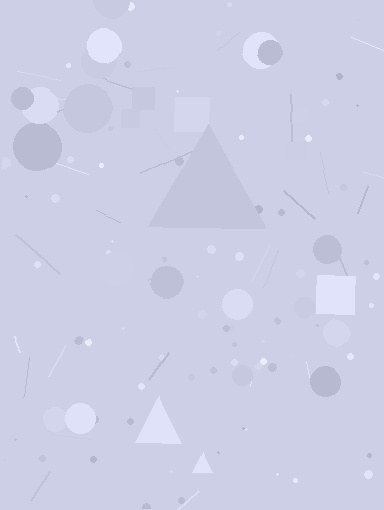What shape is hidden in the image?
A triangle is hidden in the image.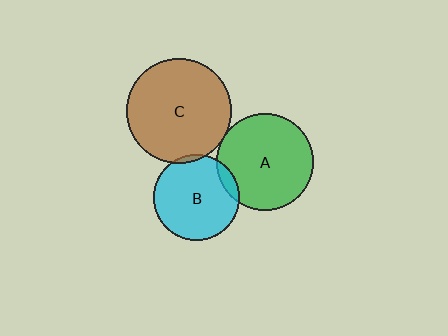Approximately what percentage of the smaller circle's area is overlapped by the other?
Approximately 5%.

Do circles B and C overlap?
Yes.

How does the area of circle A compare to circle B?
Approximately 1.3 times.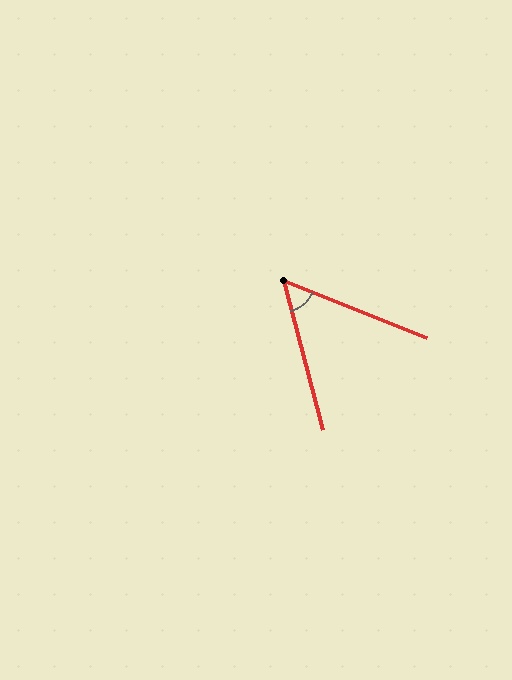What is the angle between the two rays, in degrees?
Approximately 54 degrees.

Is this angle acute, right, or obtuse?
It is acute.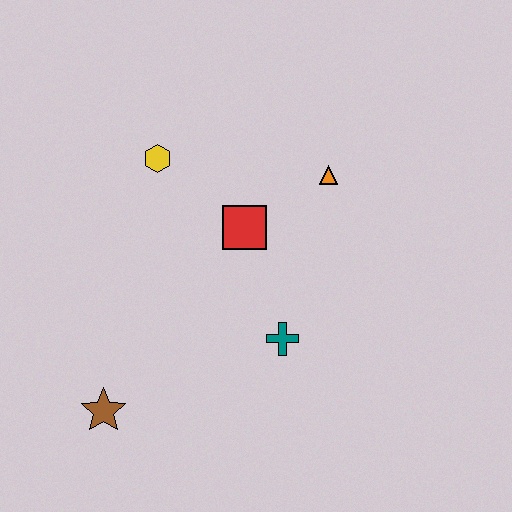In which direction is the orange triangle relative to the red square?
The orange triangle is to the right of the red square.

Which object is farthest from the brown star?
The orange triangle is farthest from the brown star.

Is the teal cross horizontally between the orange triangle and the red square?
Yes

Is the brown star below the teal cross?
Yes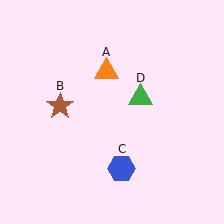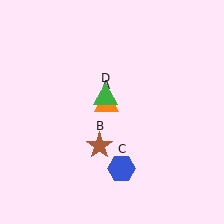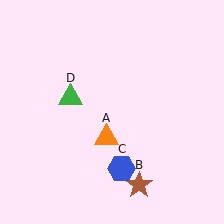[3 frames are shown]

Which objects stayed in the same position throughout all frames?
Blue hexagon (object C) remained stationary.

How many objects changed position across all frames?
3 objects changed position: orange triangle (object A), brown star (object B), green triangle (object D).